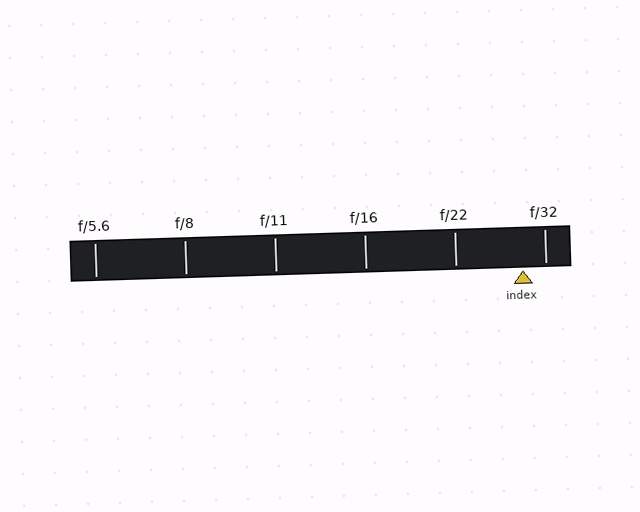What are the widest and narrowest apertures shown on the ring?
The widest aperture shown is f/5.6 and the narrowest is f/32.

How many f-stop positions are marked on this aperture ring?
There are 6 f-stop positions marked.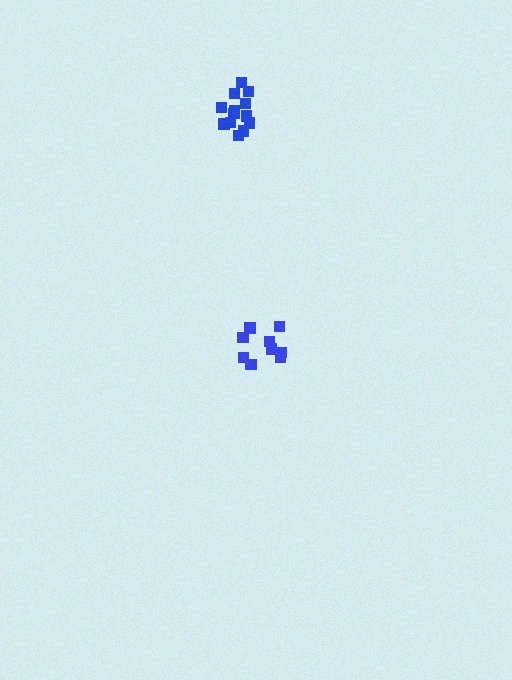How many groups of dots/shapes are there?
There are 2 groups.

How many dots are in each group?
Group 1: 13 dots, Group 2: 9 dots (22 total).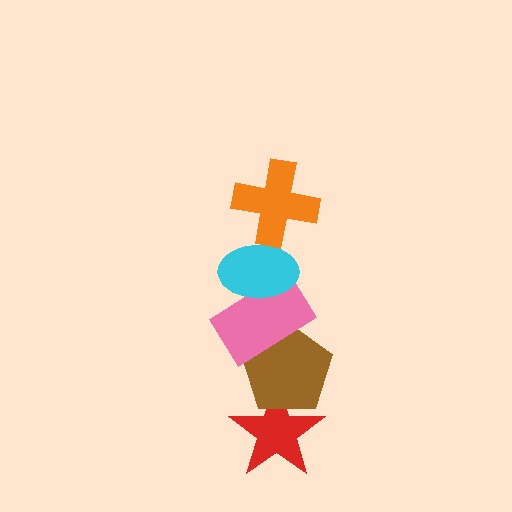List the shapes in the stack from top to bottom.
From top to bottom: the orange cross, the cyan ellipse, the pink rectangle, the brown pentagon, the red star.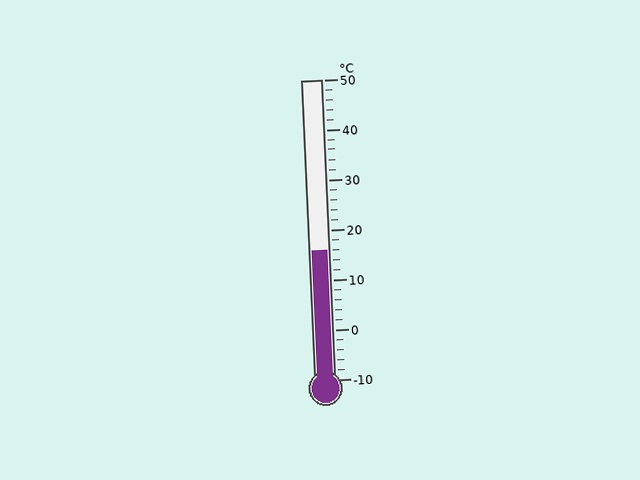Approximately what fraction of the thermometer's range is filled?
The thermometer is filled to approximately 45% of its range.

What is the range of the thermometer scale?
The thermometer scale ranges from -10°C to 50°C.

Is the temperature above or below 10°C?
The temperature is above 10°C.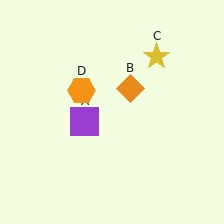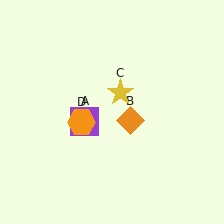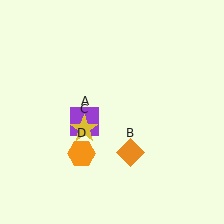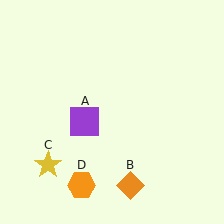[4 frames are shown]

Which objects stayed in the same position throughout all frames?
Purple square (object A) remained stationary.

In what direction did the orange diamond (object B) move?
The orange diamond (object B) moved down.